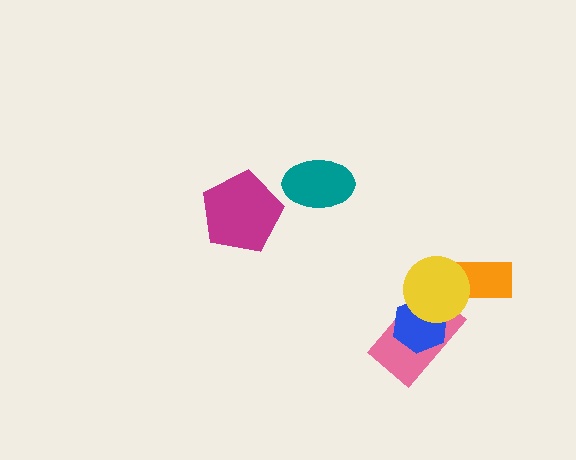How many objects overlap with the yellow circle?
3 objects overlap with the yellow circle.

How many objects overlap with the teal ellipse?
0 objects overlap with the teal ellipse.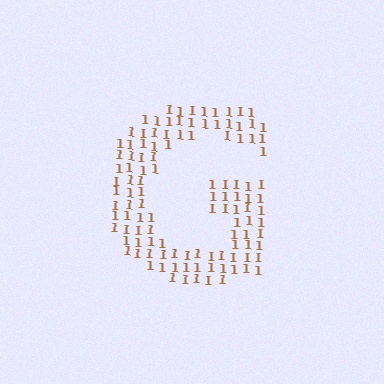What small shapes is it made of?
It is made of small digit 1's.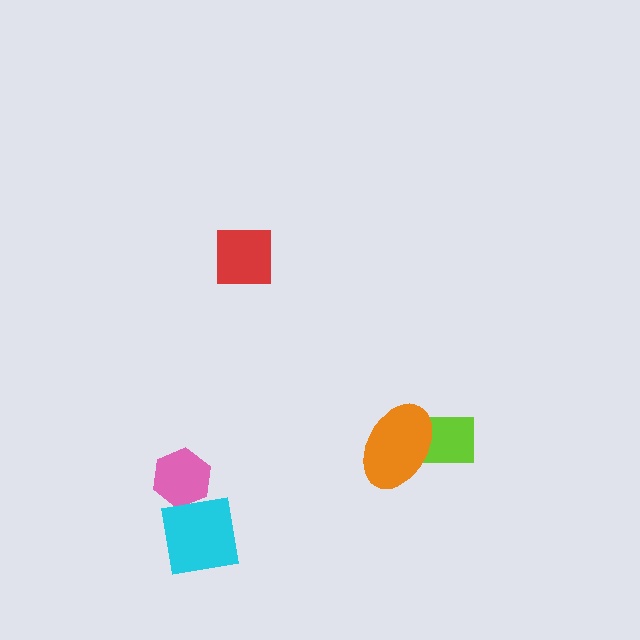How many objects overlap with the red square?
0 objects overlap with the red square.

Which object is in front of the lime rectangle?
The orange ellipse is in front of the lime rectangle.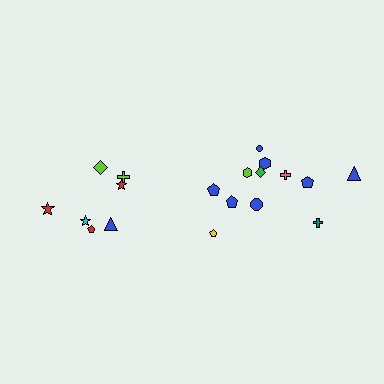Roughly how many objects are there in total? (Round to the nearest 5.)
Roughly 20 objects in total.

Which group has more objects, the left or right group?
The right group.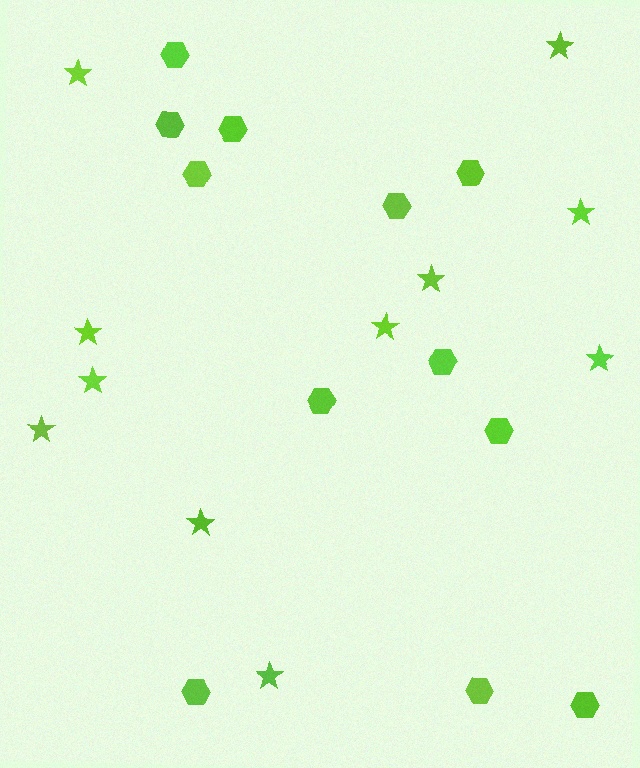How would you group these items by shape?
There are 2 groups: one group of hexagons (12) and one group of stars (11).